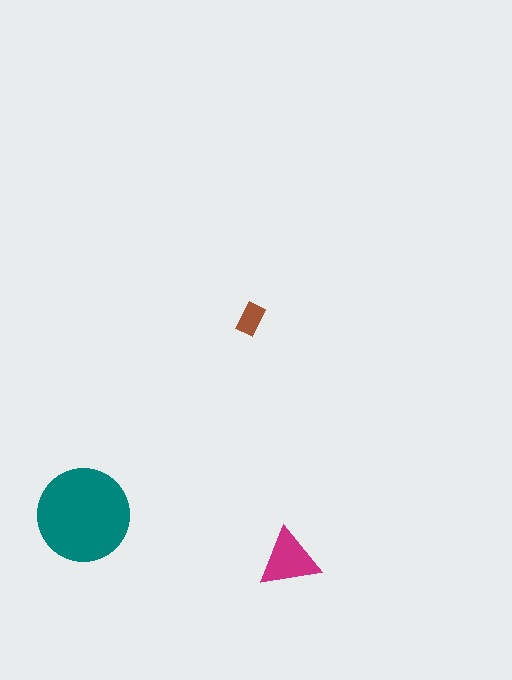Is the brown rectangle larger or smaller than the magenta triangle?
Smaller.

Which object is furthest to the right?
The magenta triangle is rightmost.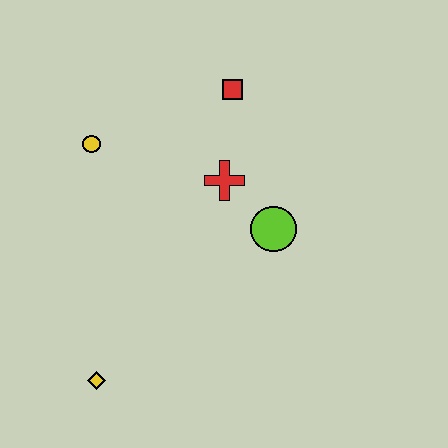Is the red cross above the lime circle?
Yes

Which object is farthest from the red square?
The yellow diamond is farthest from the red square.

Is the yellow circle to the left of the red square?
Yes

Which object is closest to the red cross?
The lime circle is closest to the red cross.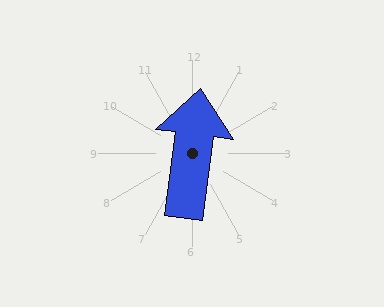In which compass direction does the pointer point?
North.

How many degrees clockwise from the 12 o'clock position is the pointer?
Approximately 7 degrees.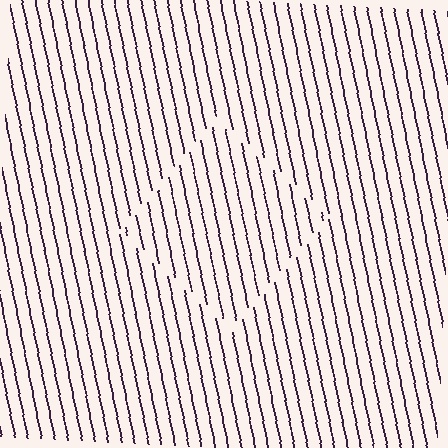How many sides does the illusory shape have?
4 sides — the line-ends trace a square.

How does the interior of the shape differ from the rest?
The interior of the shape contains the same grating, shifted by half a period — the contour is defined by the phase discontinuity where line-ends from the inner and outer gratings abut.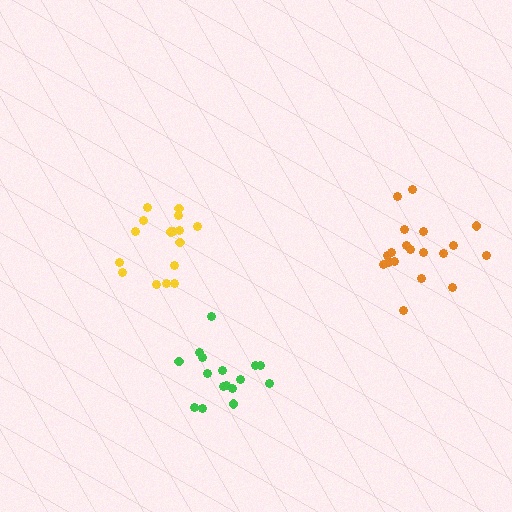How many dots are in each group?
Group 1: 19 dots, Group 2: 16 dots, Group 3: 16 dots (51 total).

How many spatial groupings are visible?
There are 3 spatial groupings.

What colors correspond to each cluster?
The clusters are colored: orange, yellow, green.